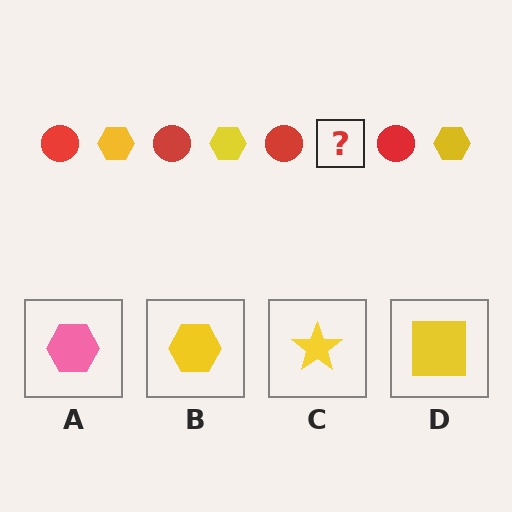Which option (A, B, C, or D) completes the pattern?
B.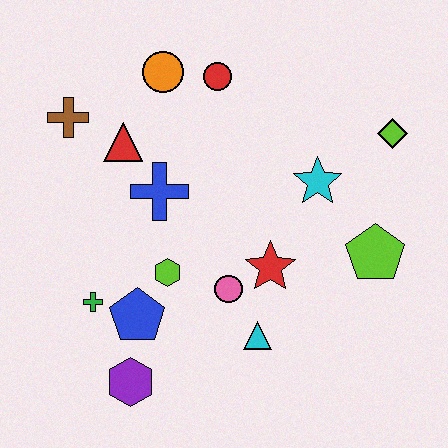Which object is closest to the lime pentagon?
The cyan star is closest to the lime pentagon.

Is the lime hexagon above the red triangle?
No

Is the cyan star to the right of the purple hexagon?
Yes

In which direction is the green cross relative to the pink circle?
The green cross is to the left of the pink circle.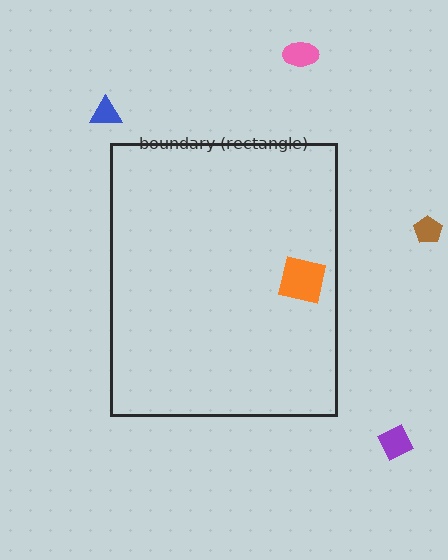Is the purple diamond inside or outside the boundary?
Outside.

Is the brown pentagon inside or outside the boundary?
Outside.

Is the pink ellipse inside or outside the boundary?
Outside.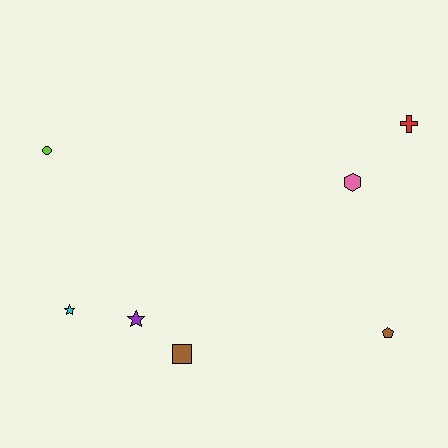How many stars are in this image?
There are 2 stars.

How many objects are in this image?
There are 7 objects.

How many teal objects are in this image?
There are no teal objects.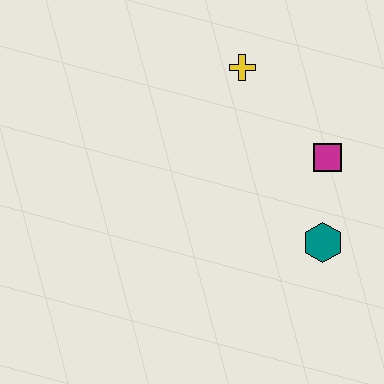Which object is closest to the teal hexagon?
The magenta square is closest to the teal hexagon.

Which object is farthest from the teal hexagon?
The yellow cross is farthest from the teal hexagon.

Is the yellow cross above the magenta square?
Yes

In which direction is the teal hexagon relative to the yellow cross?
The teal hexagon is below the yellow cross.